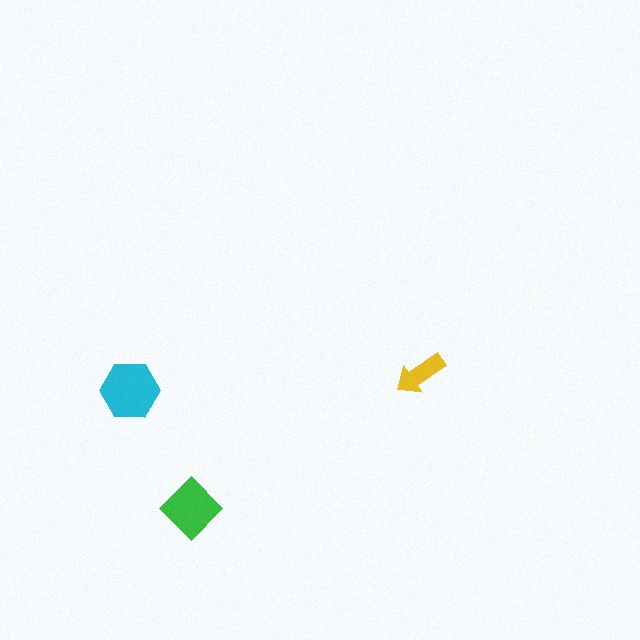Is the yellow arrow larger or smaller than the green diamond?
Smaller.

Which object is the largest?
The cyan hexagon.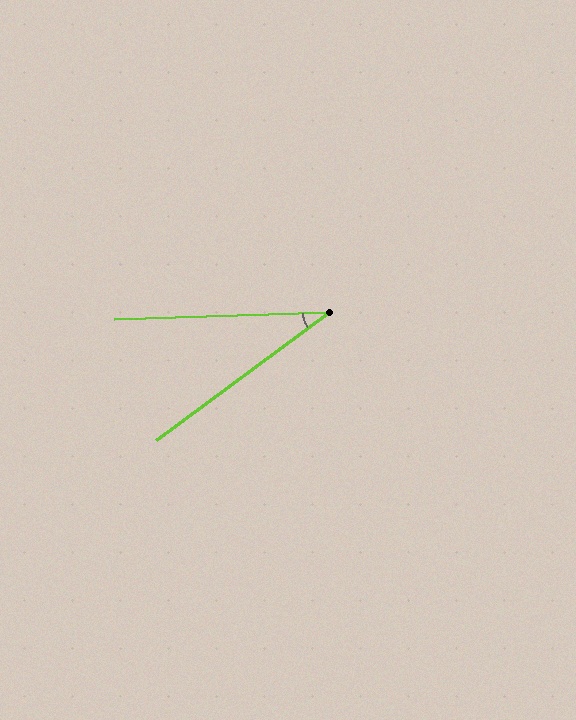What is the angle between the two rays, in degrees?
Approximately 35 degrees.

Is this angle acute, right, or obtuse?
It is acute.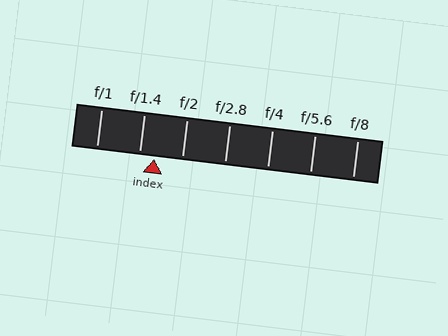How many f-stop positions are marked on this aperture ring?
There are 7 f-stop positions marked.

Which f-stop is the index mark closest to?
The index mark is closest to f/1.4.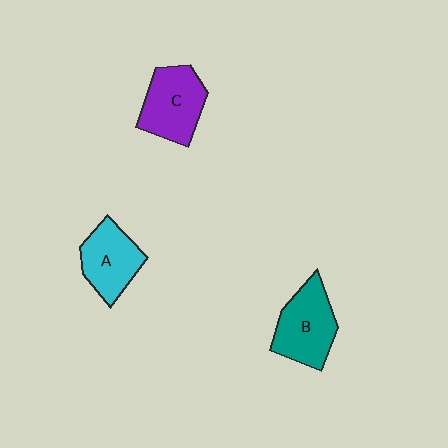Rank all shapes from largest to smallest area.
From largest to smallest: B (teal), C (purple), A (cyan).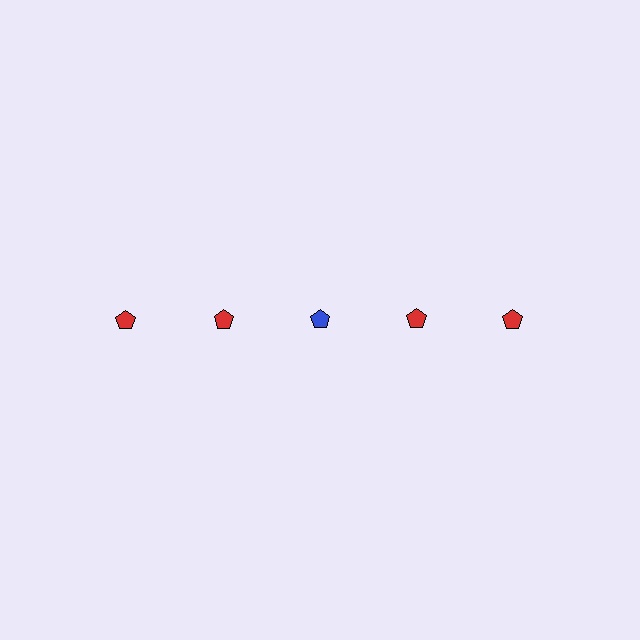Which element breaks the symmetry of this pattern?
The blue pentagon in the top row, center column breaks the symmetry. All other shapes are red pentagons.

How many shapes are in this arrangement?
There are 5 shapes arranged in a grid pattern.